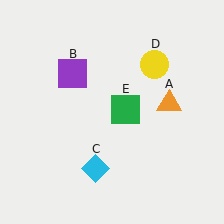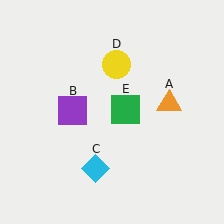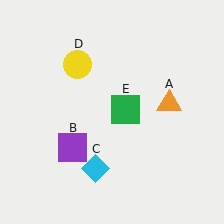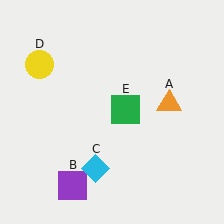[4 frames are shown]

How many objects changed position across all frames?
2 objects changed position: purple square (object B), yellow circle (object D).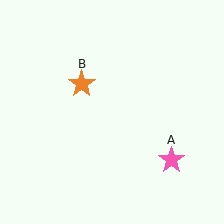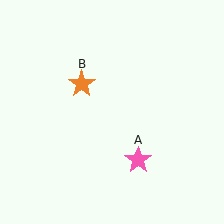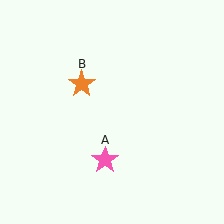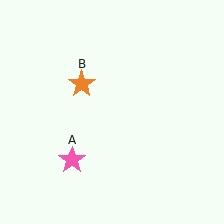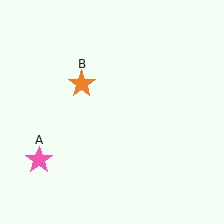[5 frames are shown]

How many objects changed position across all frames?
1 object changed position: pink star (object A).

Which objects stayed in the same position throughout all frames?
Orange star (object B) remained stationary.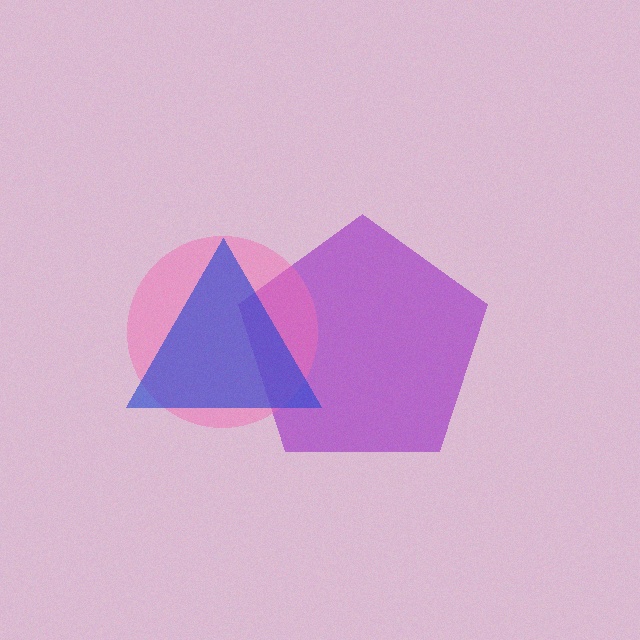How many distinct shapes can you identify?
There are 3 distinct shapes: a purple pentagon, a pink circle, a blue triangle.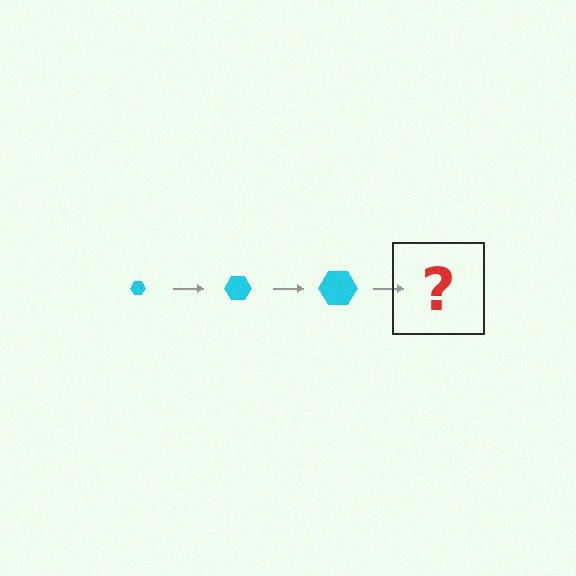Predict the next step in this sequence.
The next step is a cyan hexagon, larger than the previous one.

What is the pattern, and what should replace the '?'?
The pattern is that the hexagon gets progressively larger each step. The '?' should be a cyan hexagon, larger than the previous one.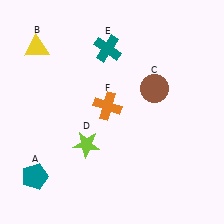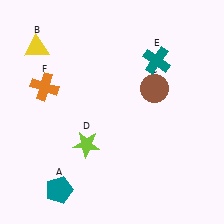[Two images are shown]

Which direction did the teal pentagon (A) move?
The teal pentagon (A) moved right.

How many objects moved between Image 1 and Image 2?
3 objects moved between the two images.